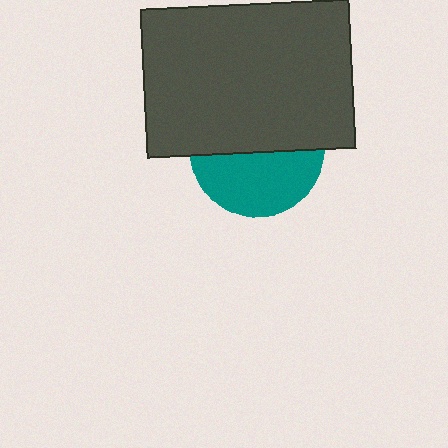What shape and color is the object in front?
The object in front is a dark gray rectangle.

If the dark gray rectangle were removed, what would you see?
You would see the complete teal circle.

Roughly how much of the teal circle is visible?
About half of it is visible (roughly 46%).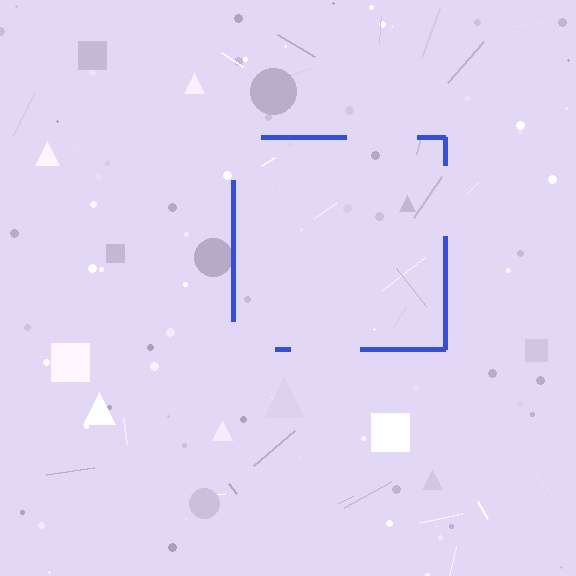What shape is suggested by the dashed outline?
The dashed outline suggests a square.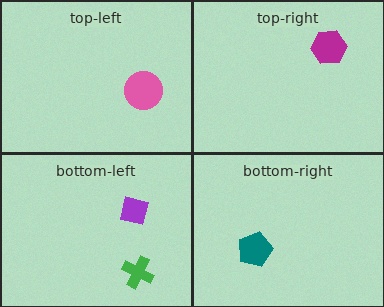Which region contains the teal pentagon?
The bottom-right region.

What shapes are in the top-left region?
The pink circle.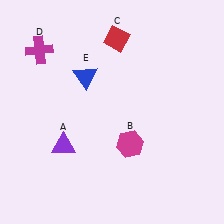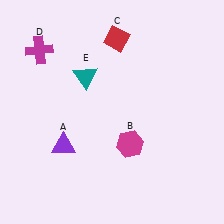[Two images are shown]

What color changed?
The triangle (E) changed from blue in Image 1 to teal in Image 2.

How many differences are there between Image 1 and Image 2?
There is 1 difference between the two images.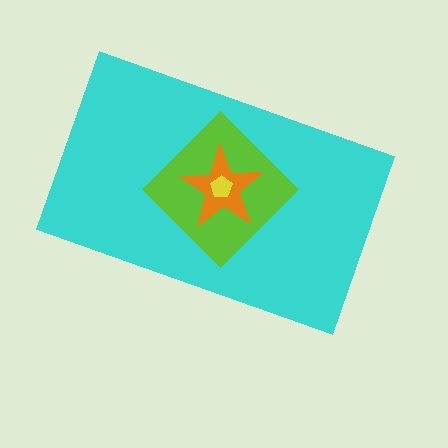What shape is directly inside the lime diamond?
The orange star.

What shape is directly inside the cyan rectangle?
The lime diamond.